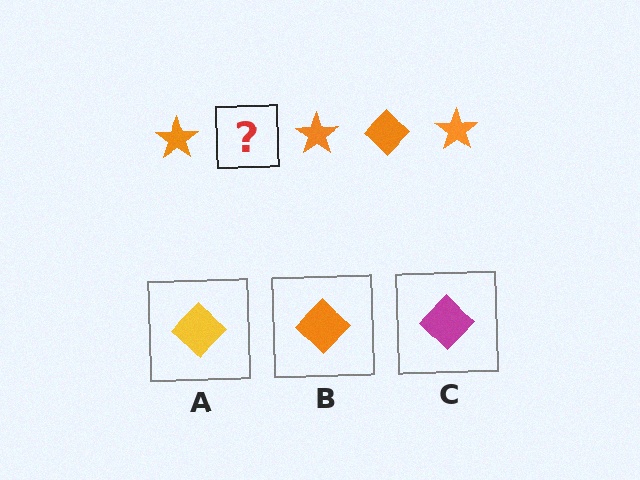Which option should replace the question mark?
Option B.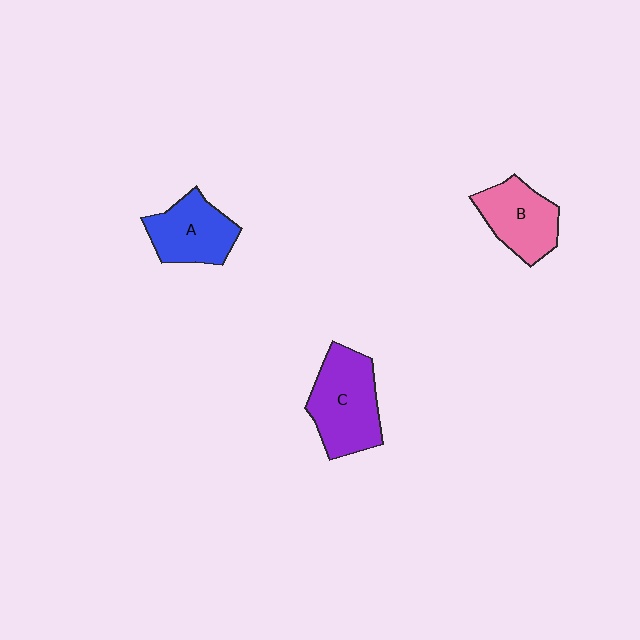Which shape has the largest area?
Shape C (purple).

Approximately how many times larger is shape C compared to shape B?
Approximately 1.3 times.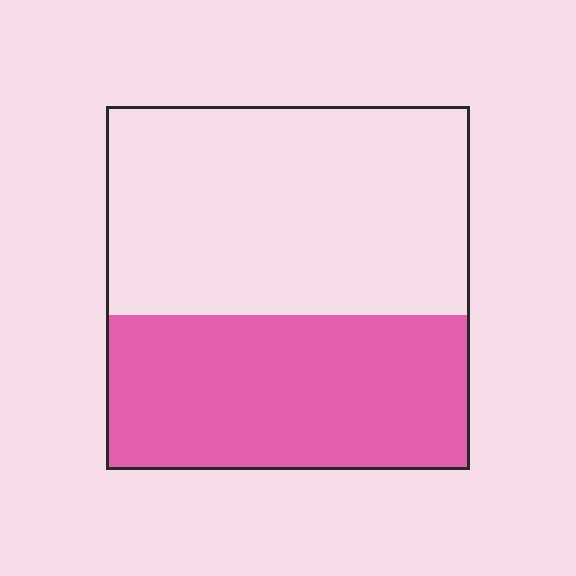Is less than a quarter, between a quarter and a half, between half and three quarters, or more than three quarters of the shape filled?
Between a quarter and a half.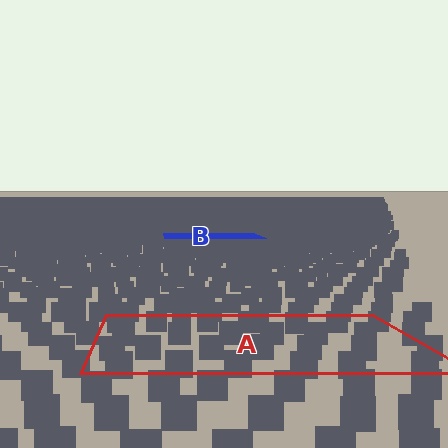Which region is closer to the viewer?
Region A is closer. The texture elements there are larger and more spread out.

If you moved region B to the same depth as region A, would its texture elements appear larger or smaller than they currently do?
They would appear larger. At a closer depth, the same texture elements are projected at a bigger on-screen size.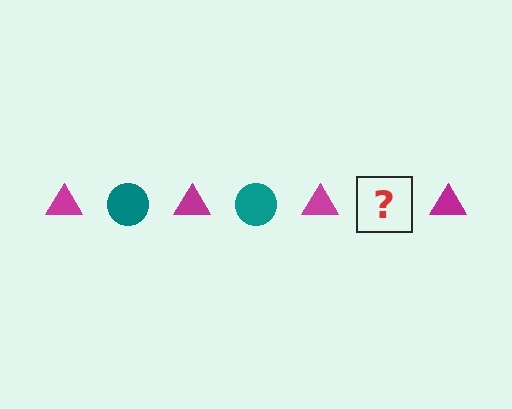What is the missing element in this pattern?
The missing element is a teal circle.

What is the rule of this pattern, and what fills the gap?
The rule is that the pattern alternates between magenta triangle and teal circle. The gap should be filled with a teal circle.